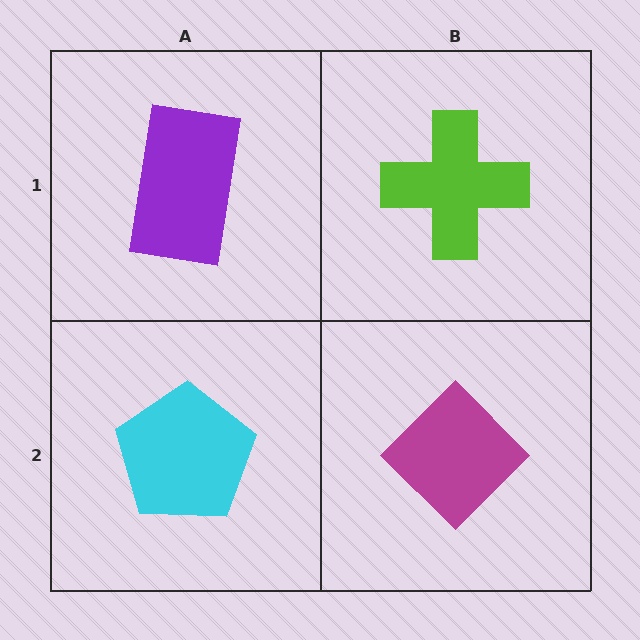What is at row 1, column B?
A lime cross.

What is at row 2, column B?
A magenta diamond.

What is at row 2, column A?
A cyan pentagon.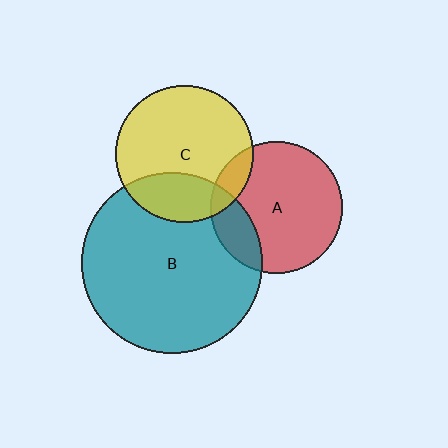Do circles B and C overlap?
Yes.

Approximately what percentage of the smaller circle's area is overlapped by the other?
Approximately 25%.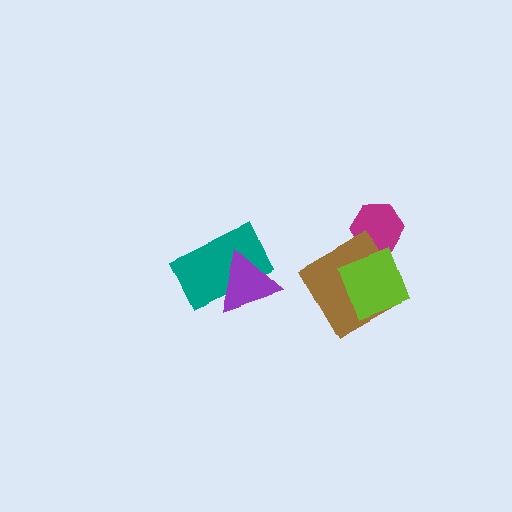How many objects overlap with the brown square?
1 object overlaps with the brown square.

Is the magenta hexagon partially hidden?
Yes, it is partially covered by another shape.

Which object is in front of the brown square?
The lime diamond is in front of the brown square.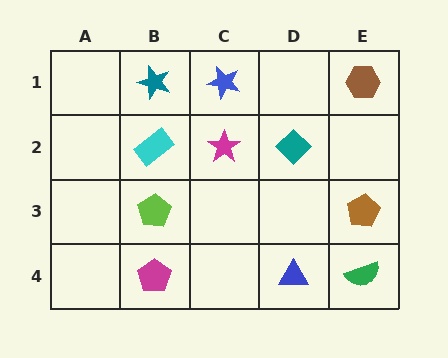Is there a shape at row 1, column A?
No, that cell is empty.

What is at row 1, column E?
A brown hexagon.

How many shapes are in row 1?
3 shapes.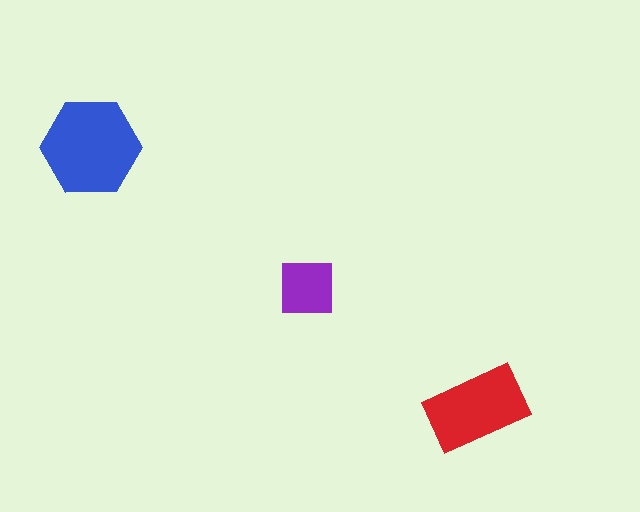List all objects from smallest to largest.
The purple square, the red rectangle, the blue hexagon.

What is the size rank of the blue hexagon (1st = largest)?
1st.